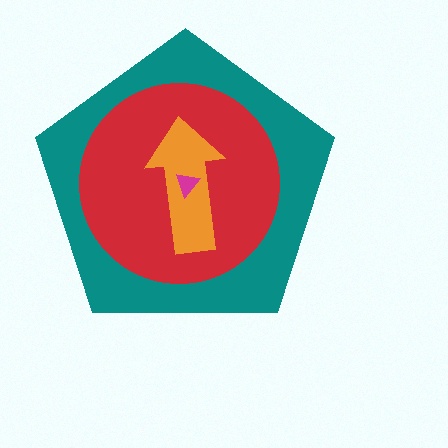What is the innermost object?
The magenta triangle.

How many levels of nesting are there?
4.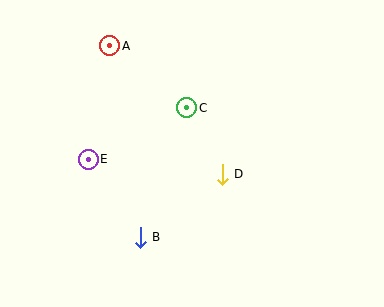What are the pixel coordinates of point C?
Point C is at (187, 108).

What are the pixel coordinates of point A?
Point A is at (110, 46).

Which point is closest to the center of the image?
Point D at (222, 174) is closest to the center.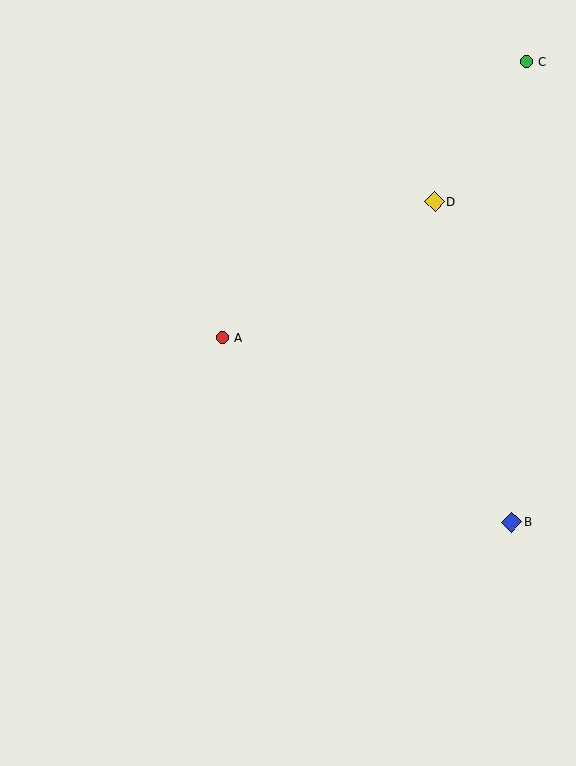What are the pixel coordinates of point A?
Point A is at (223, 338).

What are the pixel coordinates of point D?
Point D is at (435, 202).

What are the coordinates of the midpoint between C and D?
The midpoint between C and D is at (480, 132).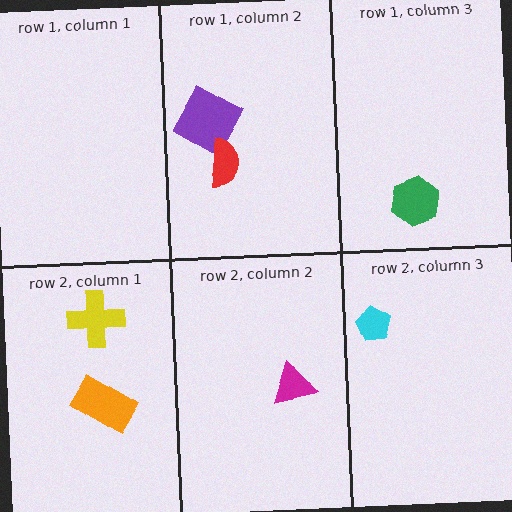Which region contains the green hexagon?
The row 1, column 3 region.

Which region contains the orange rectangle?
The row 2, column 1 region.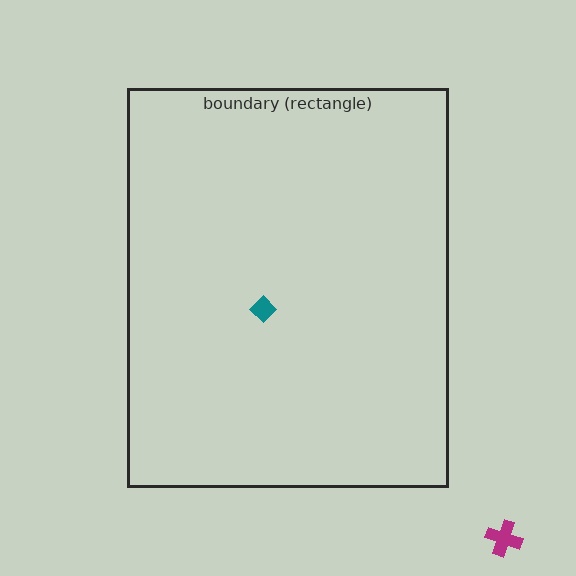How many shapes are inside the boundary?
1 inside, 1 outside.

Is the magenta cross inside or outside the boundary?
Outside.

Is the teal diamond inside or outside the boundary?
Inside.